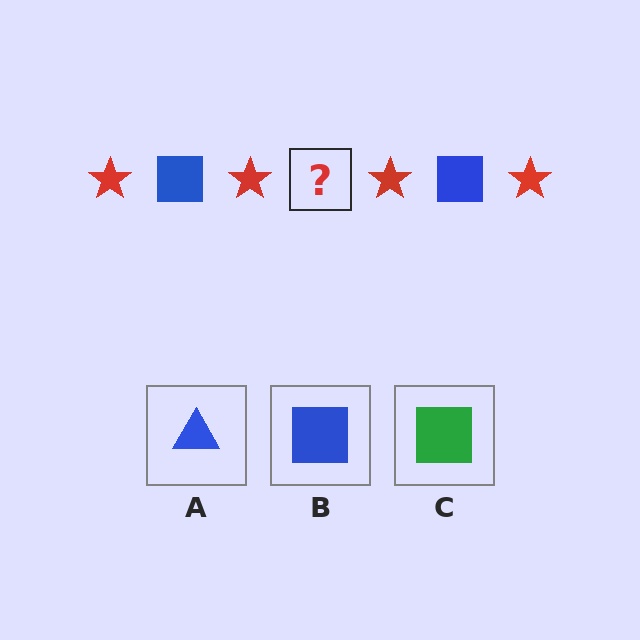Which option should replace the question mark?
Option B.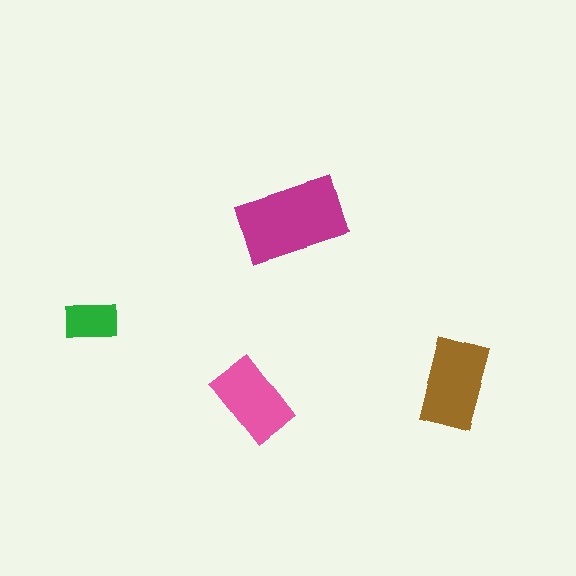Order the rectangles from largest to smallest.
the magenta one, the brown one, the pink one, the green one.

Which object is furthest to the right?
The brown rectangle is rightmost.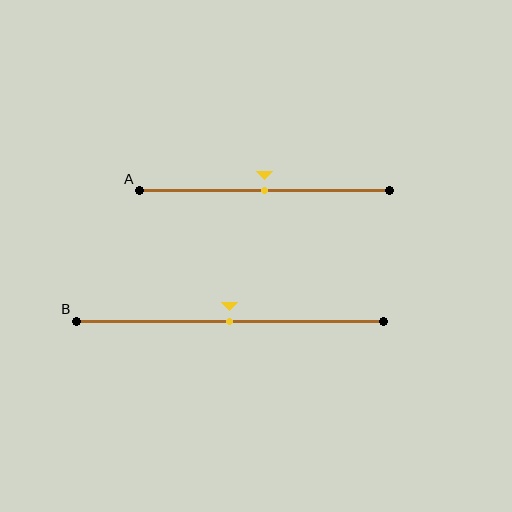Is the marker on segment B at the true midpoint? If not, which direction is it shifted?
Yes, the marker on segment B is at the true midpoint.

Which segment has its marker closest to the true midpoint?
Segment A has its marker closest to the true midpoint.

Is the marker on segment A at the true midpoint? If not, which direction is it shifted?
Yes, the marker on segment A is at the true midpoint.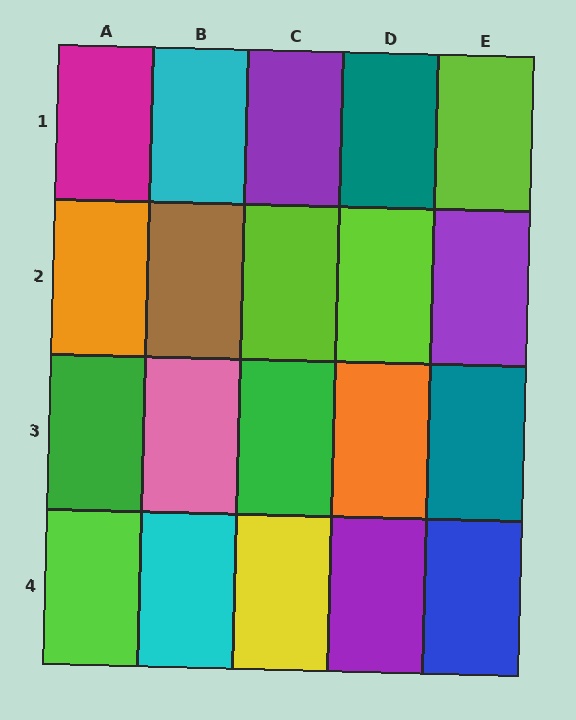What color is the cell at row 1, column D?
Teal.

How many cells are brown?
1 cell is brown.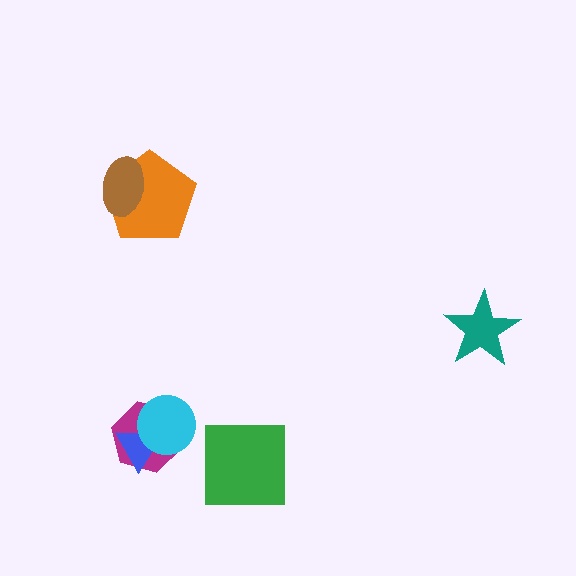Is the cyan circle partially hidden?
No, no other shape covers it.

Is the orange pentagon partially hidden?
Yes, it is partially covered by another shape.